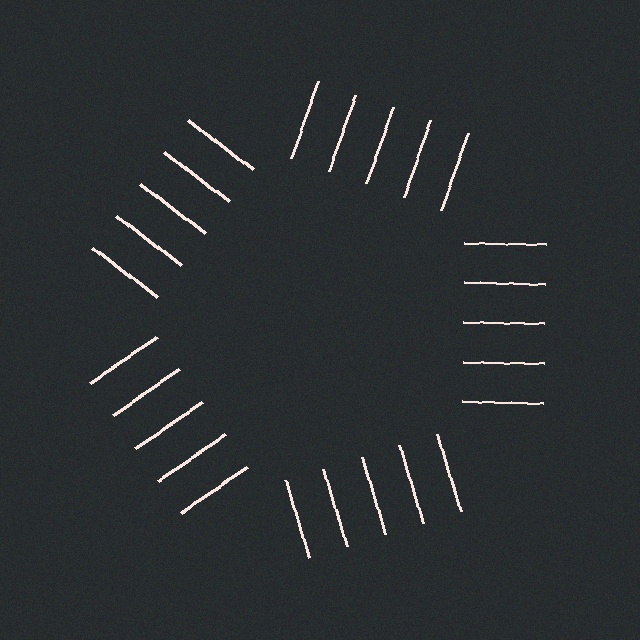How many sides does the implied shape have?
5 sides — the line-ends trace a pentagon.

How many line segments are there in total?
25 — 5 along each of the 5 edges.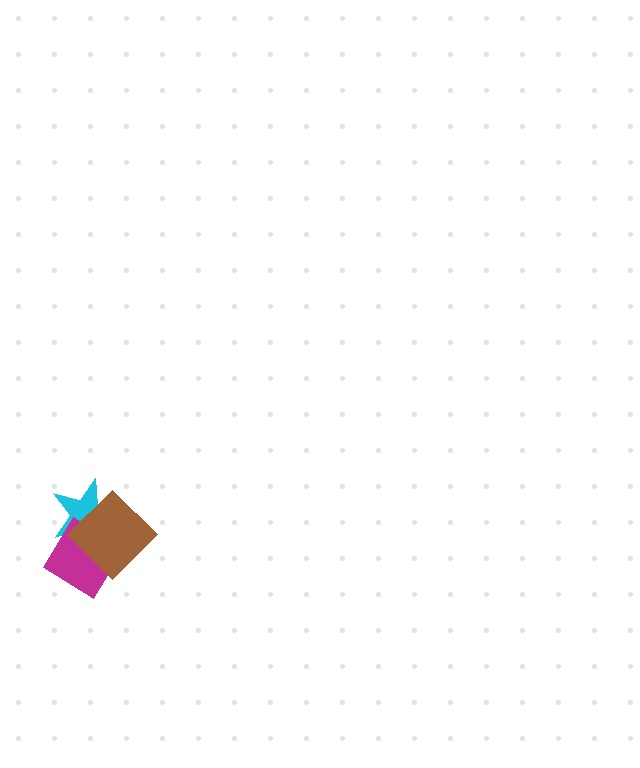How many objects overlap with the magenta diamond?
2 objects overlap with the magenta diamond.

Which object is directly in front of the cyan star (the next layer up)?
The magenta diamond is directly in front of the cyan star.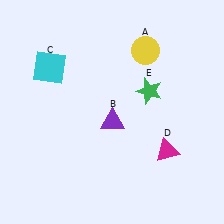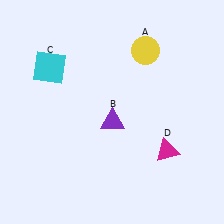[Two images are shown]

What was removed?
The green star (E) was removed in Image 2.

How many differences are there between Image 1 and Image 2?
There is 1 difference between the two images.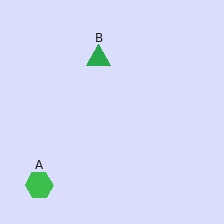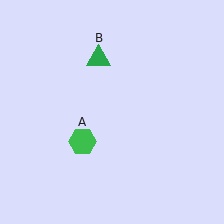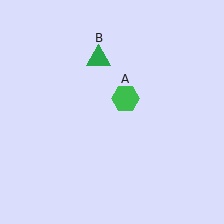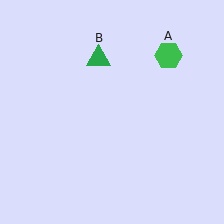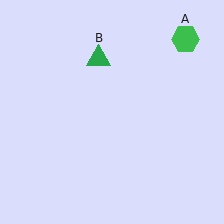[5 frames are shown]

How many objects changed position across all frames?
1 object changed position: green hexagon (object A).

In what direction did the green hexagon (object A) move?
The green hexagon (object A) moved up and to the right.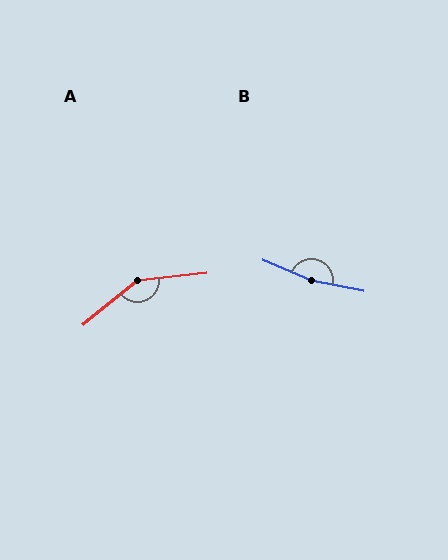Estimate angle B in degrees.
Approximately 169 degrees.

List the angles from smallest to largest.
A (147°), B (169°).